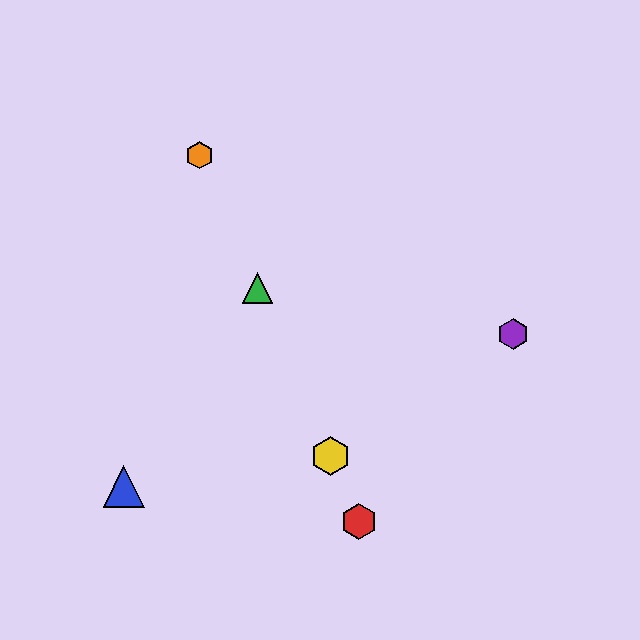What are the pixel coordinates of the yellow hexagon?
The yellow hexagon is at (330, 456).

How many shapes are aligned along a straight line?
4 shapes (the red hexagon, the green triangle, the yellow hexagon, the orange hexagon) are aligned along a straight line.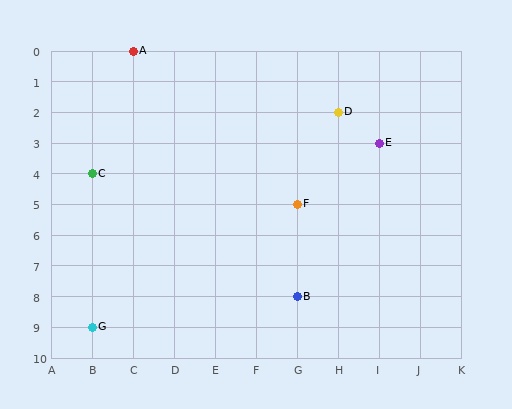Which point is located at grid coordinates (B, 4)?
Point C is at (B, 4).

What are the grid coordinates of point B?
Point B is at grid coordinates (G, 8).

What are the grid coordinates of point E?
Point E is at grid coordinates (I, 3).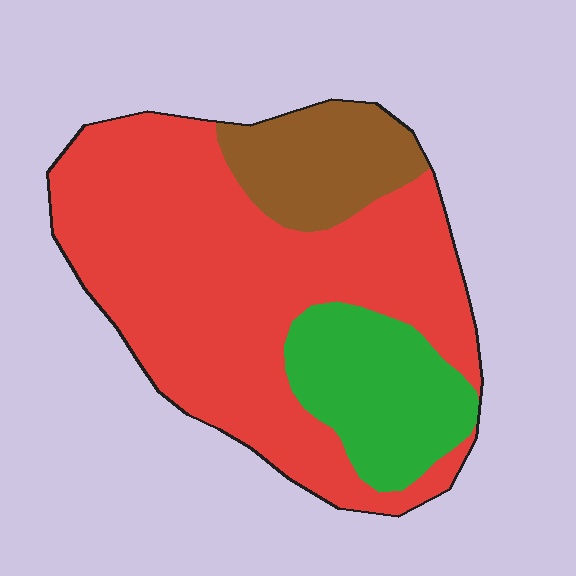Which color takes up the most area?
Red, at roughly 65%.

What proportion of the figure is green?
Green takes up between a sixth and a third of the figure.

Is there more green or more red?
Red.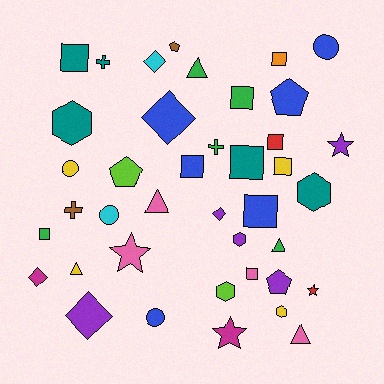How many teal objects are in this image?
There are 5 teal objects.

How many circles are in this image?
There are 4 circles.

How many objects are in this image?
There are 40 objects.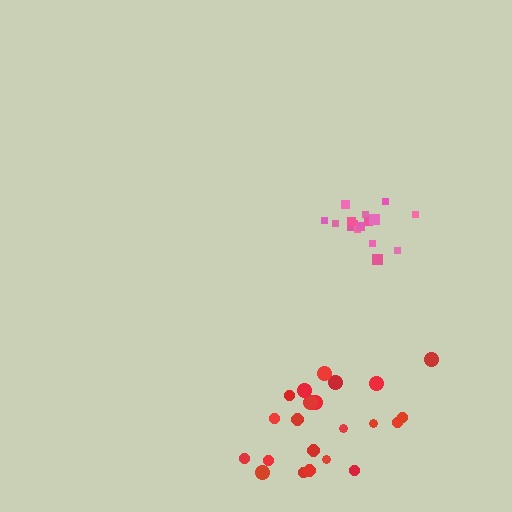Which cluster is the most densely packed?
Pink.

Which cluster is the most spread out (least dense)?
Red.